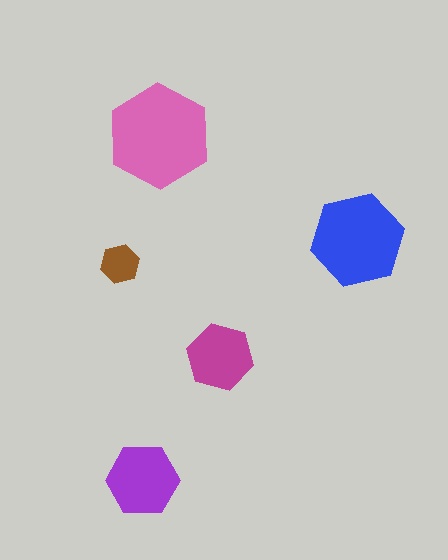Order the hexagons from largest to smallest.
the pink one, the blue one, the purple one, the magenta one, the brown one.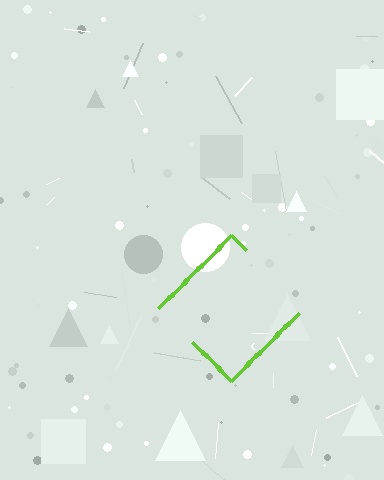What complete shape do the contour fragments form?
The contour fragments form a diamond.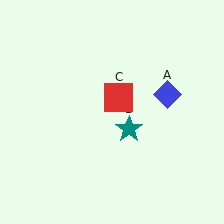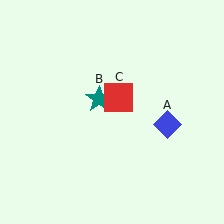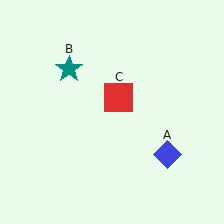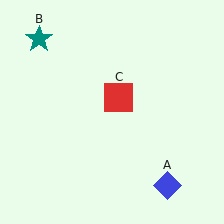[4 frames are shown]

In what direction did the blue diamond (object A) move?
The blue diamond (object A) moved down.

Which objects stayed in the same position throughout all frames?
Red square (object C) remained stationary.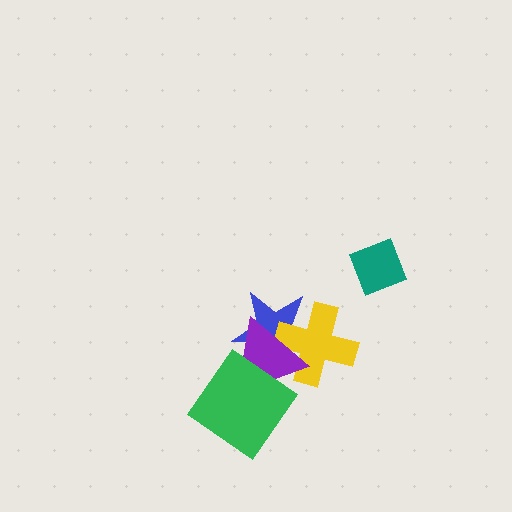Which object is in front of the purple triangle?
The green diamond is in front of the purple triangle.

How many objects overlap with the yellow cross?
2 objects overlap with the yellow cross.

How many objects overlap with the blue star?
2 objects overlap with the blue star.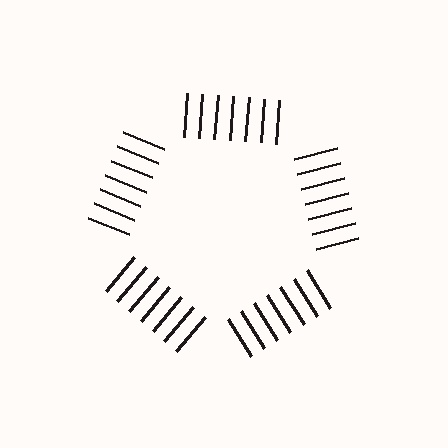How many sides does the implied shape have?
5 sides — the line-ends trace a pentagon.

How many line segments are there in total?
35 — 7 along each of the 5 edges.